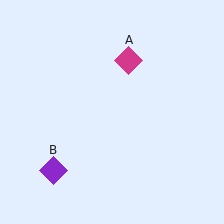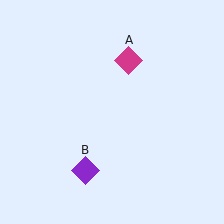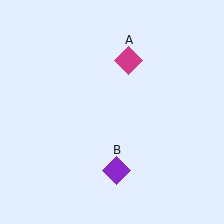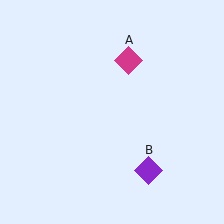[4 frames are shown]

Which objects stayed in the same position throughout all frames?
Magenta diamond (object A) remained stationary.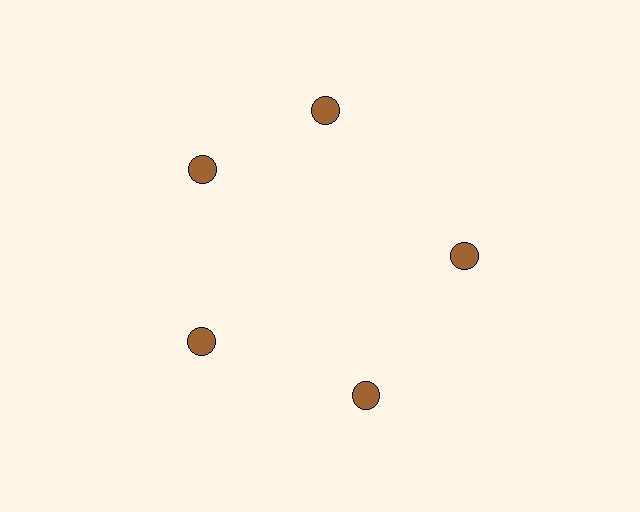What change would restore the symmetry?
The symmetry would be restored by rotating it back into even spacing with its neighbors so that all 5 circles sit at equal angles and equal distance from the center.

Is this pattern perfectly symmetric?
No. The 5 brown circles are arranged in a ring, but one element near the 1 o'clock position is rotated out of alignment along the ring, breaking the 5-fold rotational symmetry.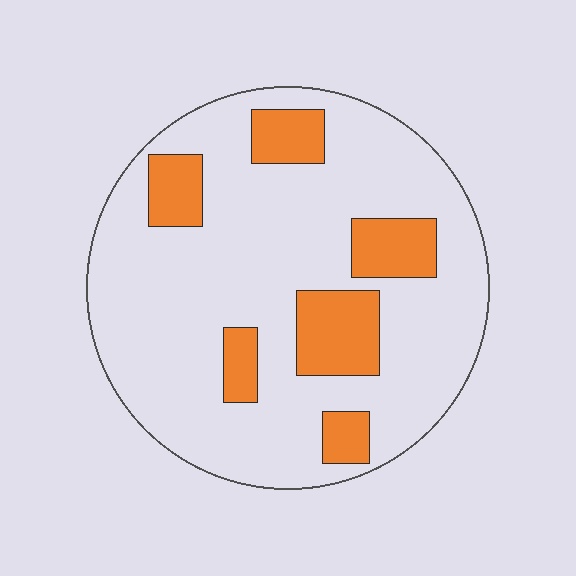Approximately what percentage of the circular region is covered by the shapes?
Approximately 20%.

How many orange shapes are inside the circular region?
6.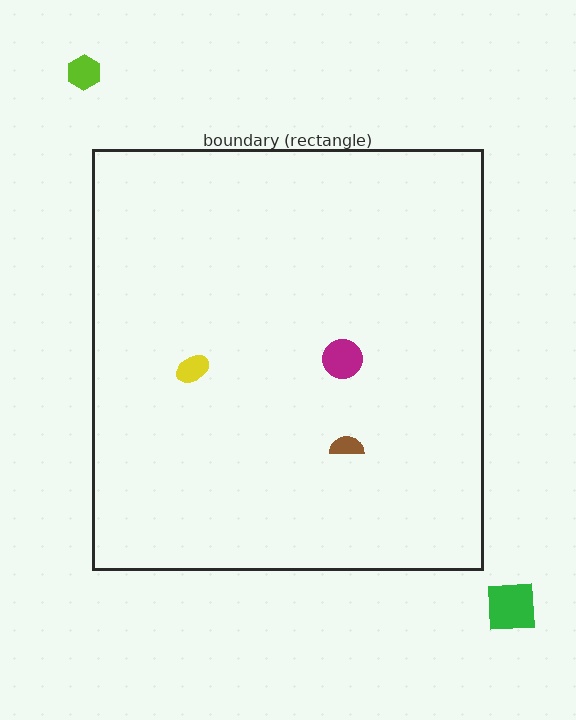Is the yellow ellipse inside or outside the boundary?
Inside.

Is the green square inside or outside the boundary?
Outside.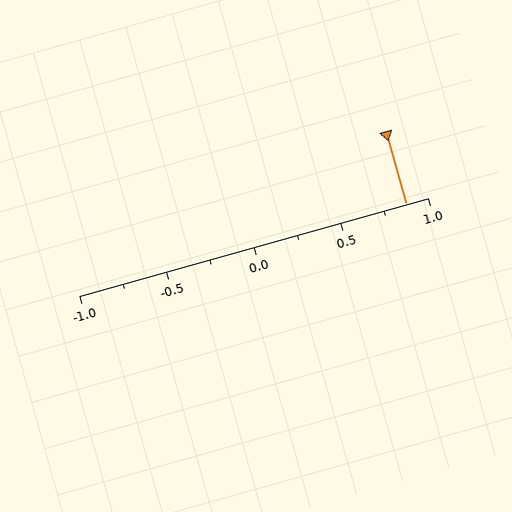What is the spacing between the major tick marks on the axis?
The major ticks are spaced 0.5 apart.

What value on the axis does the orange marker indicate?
The marker indicates approximately 0.88.